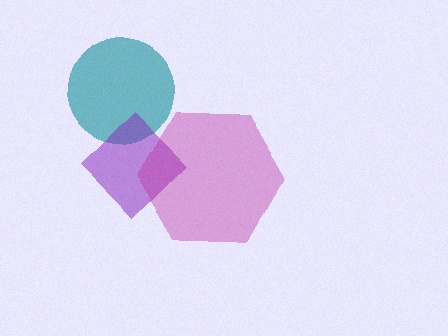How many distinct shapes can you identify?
There are 3 distinct shapes: a teal circle, a purple diamond, a magenta hexagon.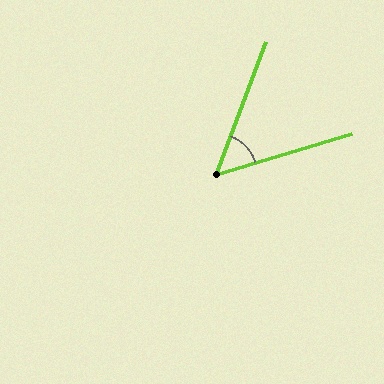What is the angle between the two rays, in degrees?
Approximately 52 degrees.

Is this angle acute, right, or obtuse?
It is acute.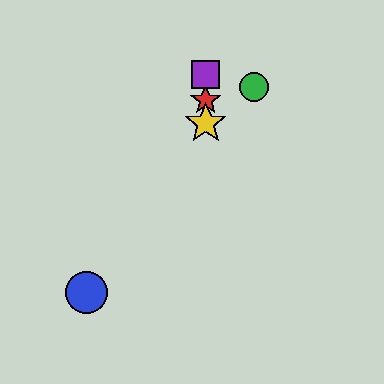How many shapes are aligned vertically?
3 shapes (the red star, the yellow star, the purple square) are aligned vertically.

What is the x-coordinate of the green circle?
The green circle is at x≈254.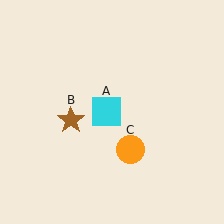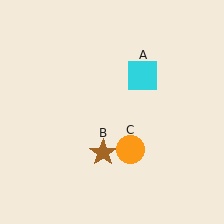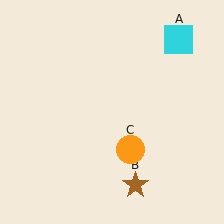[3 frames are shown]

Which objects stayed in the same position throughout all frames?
Orange circle (object C) remained stationary.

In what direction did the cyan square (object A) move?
The cyan square (object A) moved up and to the right.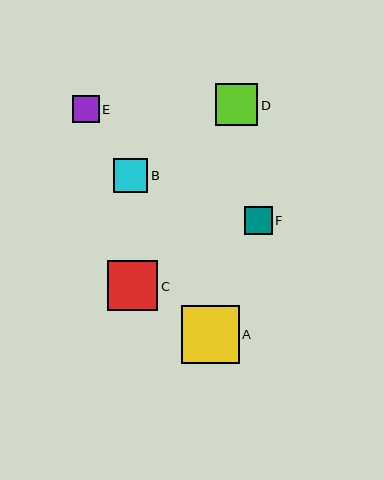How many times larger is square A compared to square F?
Square A is approximately 2.0 times the size of square F.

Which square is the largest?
Square A is the largest with a size of approximately 58 pixels.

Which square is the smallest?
Square E is the smallest with a size of approximately 27 pixels.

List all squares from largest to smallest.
From largest to smallest: A, C, D, B, F, E.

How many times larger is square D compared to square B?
Square D is approximately 1.2 times the size of square B.